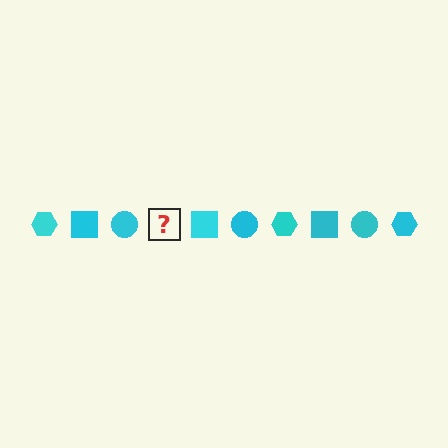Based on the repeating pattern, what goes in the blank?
The blank should be a cyan hexagon.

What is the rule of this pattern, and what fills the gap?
The rule is that the pattern cycles through hexagon, square, circle shapes in cyan. The gap should be filled with a cyan hexagon.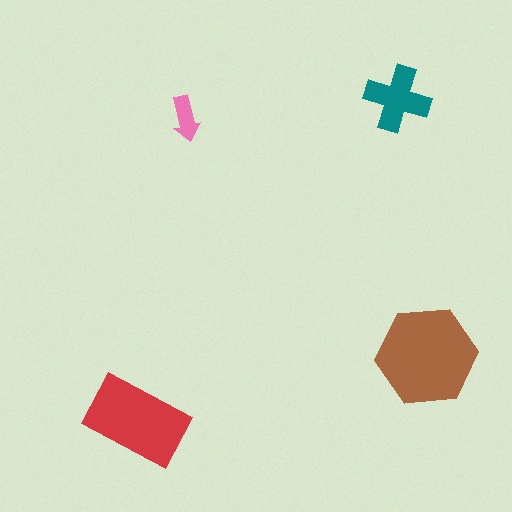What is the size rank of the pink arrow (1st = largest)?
4th.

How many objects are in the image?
There are 4 objects in the image.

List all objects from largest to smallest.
The brown hexagon, the red rectangle, the teal cross, the pink arrow.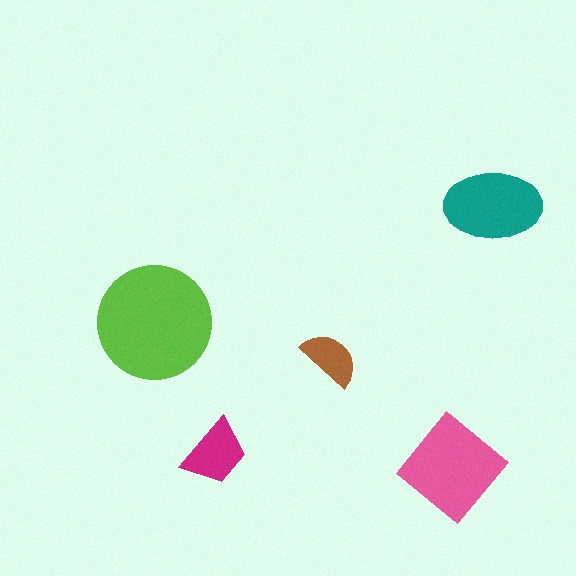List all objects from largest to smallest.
The lime circle, the pink diamond, the teal ellipse, the magenta trapezoid, the brown semicircle.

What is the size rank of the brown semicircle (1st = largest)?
5th.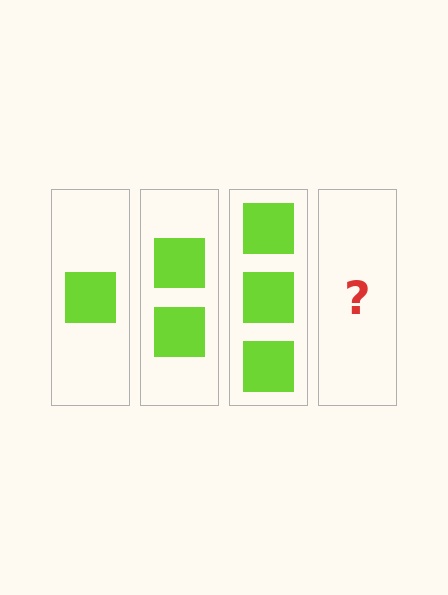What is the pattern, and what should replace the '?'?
The pattern is that each step adds one more square. The '?' should be 4 squares.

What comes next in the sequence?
The next element should be 4 squares.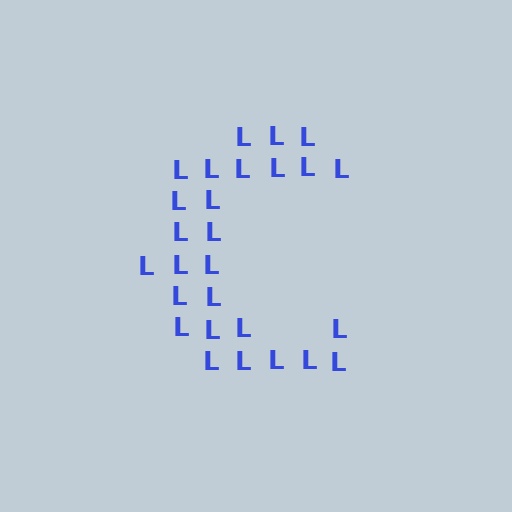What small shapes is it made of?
It is made of small letter L's.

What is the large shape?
The large shape is the letter C.